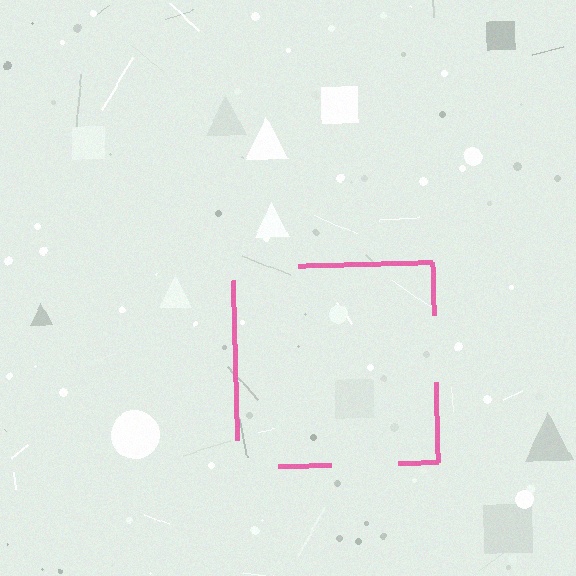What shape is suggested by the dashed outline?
The dashed outline suggests a square.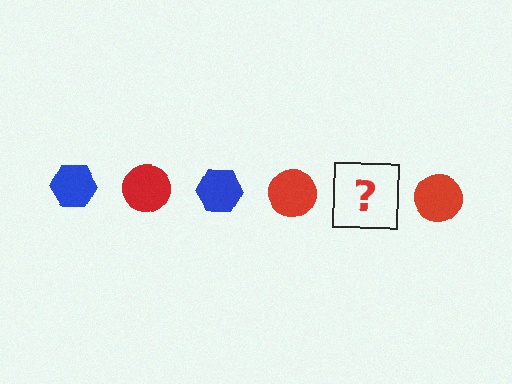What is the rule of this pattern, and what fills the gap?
The rule is that the pattern alternates between blue hexagon and red circle. The gap should be filled with a blue hexagon.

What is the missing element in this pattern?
The missing element is a blue hexagon.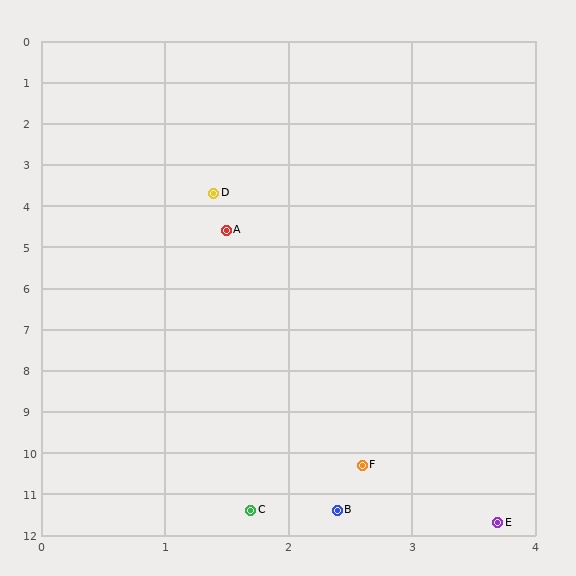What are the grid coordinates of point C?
Point C is at approximately (1.7, 11.4).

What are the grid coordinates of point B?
Point B is at approximately (2.4, 11.4).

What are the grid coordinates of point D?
Point D is at approximately (1.4, 3.7).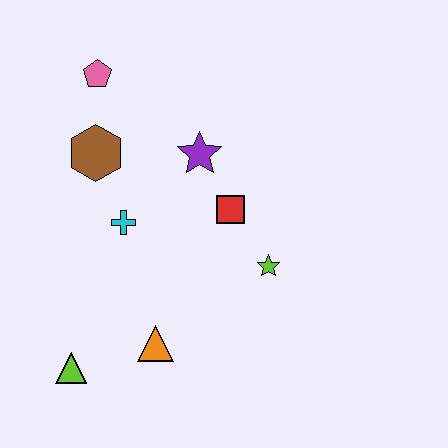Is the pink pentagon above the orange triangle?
Yes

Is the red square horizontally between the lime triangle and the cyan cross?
No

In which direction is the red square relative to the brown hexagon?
The red square is to the right of the brown hexagon.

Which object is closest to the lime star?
The red square is closest to the lime star.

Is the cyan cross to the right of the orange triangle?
No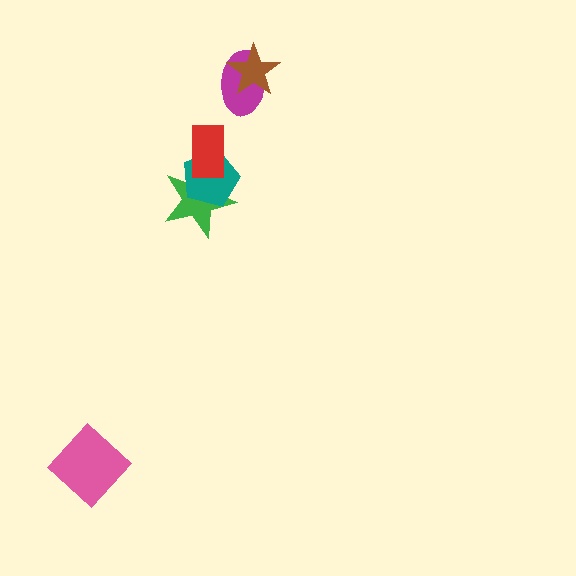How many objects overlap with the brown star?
1 object overlaps with the brown star.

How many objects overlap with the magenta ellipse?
1 object overlaps with the magenta ellipse.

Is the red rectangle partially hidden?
No, no other shape covers it.